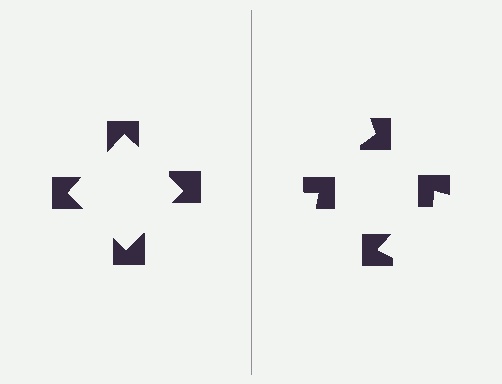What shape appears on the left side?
An illusory square.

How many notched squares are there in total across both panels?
8 — 4 on each side.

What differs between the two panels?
The notched squares are positioned identically on both sides; only the wedge orientations differ. On the left they align to a square; on the right they are misaligned.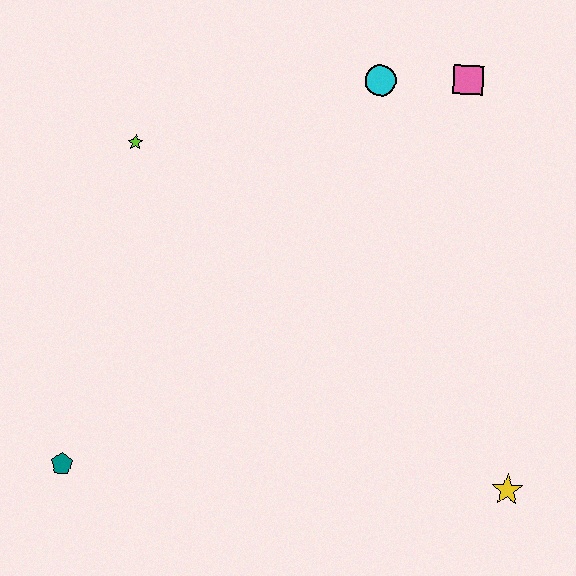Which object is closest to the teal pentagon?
The lime star is closest to the teal pentagon.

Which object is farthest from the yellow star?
The lime star is farthest from the yellow star.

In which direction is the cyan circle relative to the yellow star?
The cyan circle is above the yellow star.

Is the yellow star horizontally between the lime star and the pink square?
No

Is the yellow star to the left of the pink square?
No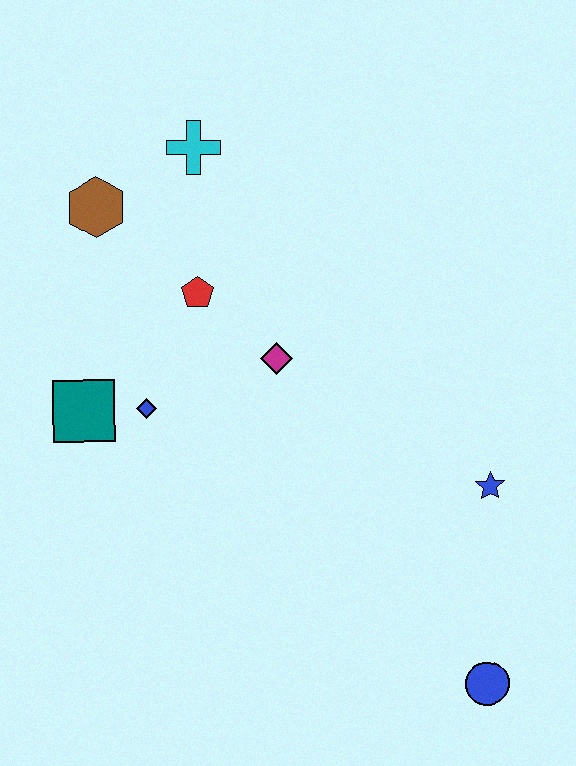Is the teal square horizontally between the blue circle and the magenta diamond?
No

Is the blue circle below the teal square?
Yes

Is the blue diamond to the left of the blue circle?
Yes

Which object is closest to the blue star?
The blue circle is closest to the blue star.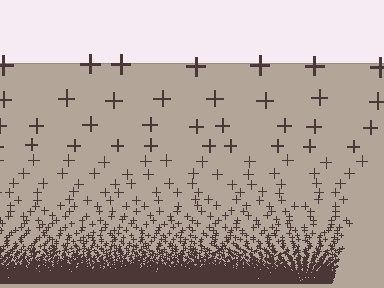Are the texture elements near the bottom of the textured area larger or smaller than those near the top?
Smaller. The gradient is inverted — elements near the bottom are smaller and denser.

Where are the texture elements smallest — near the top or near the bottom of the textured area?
Near the bottom.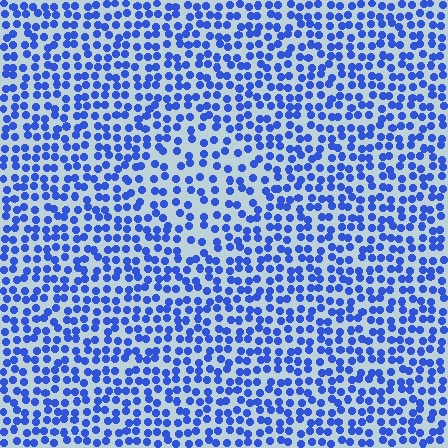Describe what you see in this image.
The image contains small blue elements arranged at two different densities. A diamond-shaped region is visible where the elements are less densely packed than the surrounding area.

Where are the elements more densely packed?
The elements are more densely packed outside the diamond boundary.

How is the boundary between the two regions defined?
The boundary is defined by a change in element density (approximately 1.5x ratio). All elements are the same color, size, and shape.